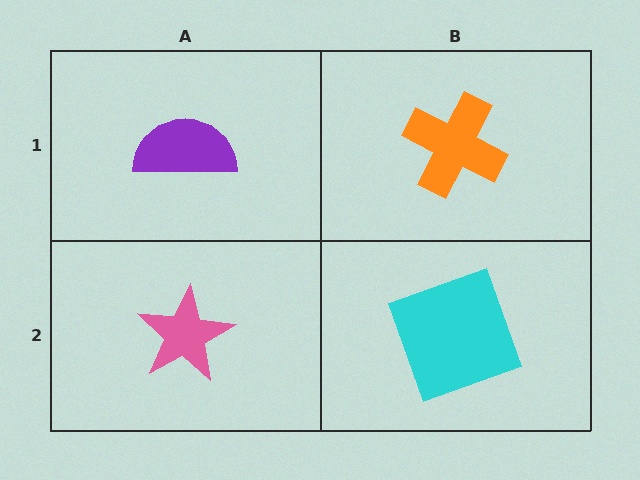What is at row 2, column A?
A pink star.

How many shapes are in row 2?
2 shapes.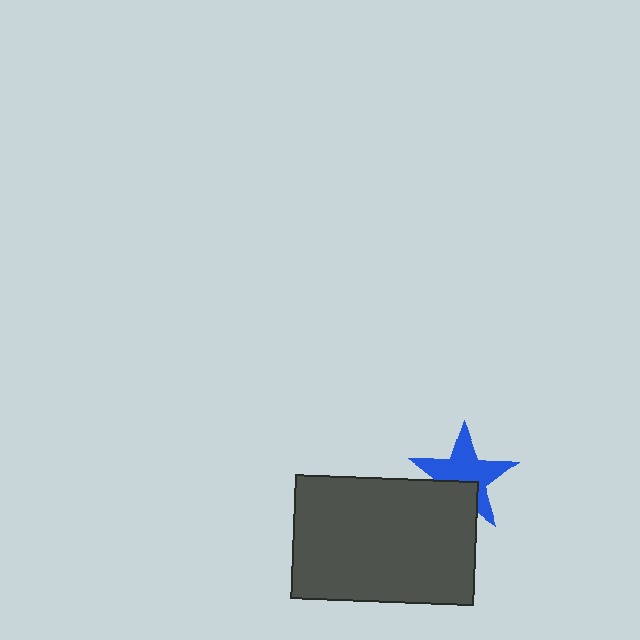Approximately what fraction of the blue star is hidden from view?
Roughly 31% of the blue star is hidden behind the dark gray rectangle.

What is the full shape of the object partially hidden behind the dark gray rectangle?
The partially hidden object is a blue star.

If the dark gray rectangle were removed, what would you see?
You would see the complete blue star.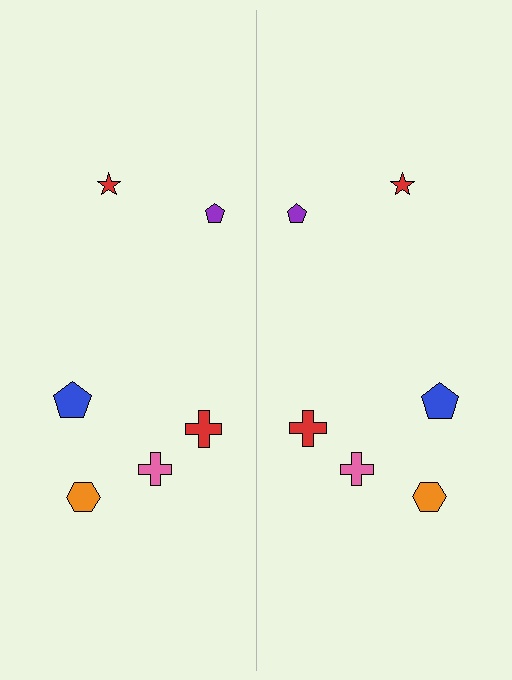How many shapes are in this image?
There are 12 shapes in this image.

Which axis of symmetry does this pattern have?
The pattern has a vertical axis of symmetry running through the center of the image.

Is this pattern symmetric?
Yes, this pattern has bilateral (reflection) symmetry.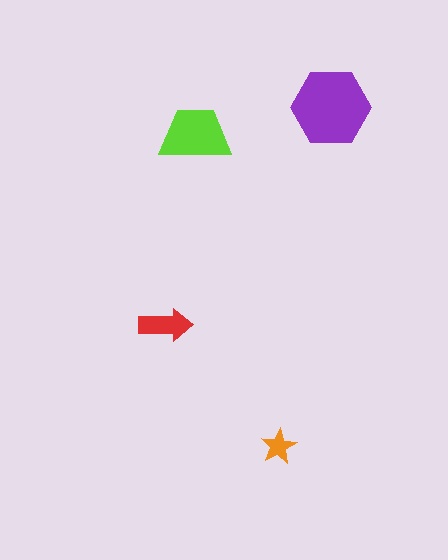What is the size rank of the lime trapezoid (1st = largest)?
2nd.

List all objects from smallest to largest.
The orange star, the red arrow, the lime trapezoid, the purple hexagon.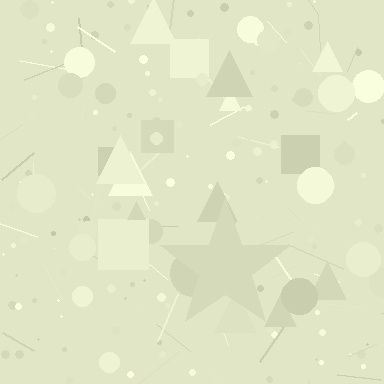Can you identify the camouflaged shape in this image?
The camouflaged shape is a star.